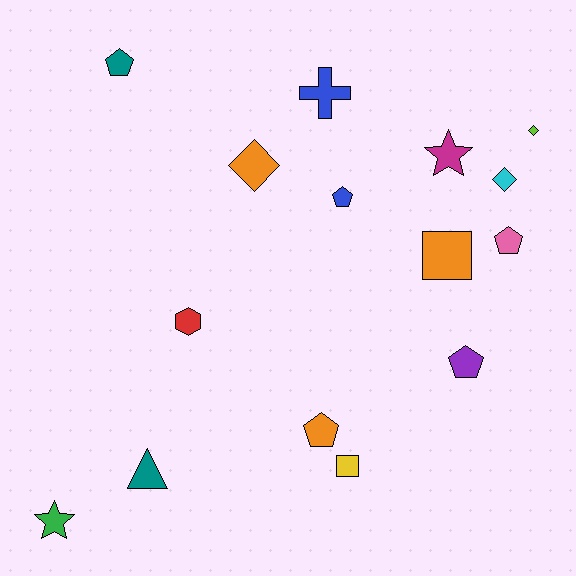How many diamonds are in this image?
There are 3 diamonds.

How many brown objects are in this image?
There are no brown objects.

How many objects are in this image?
There are 15 objects.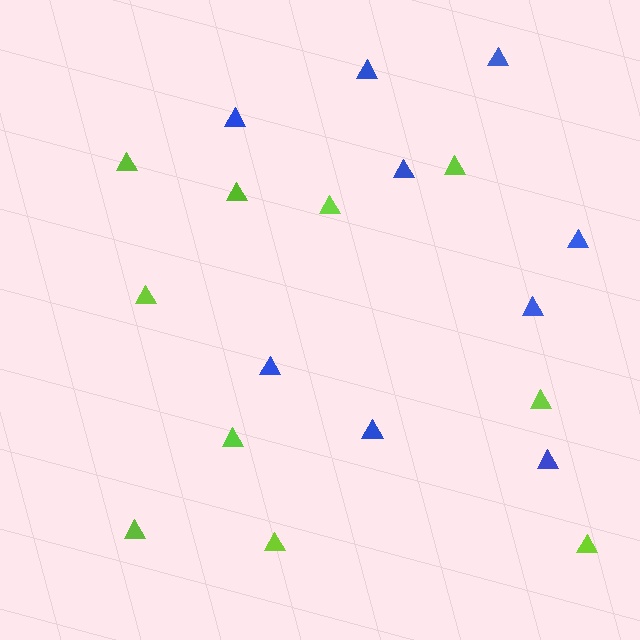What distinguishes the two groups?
There are 2 groups: one group of lime triangles (10) and one group of blue triangles (9).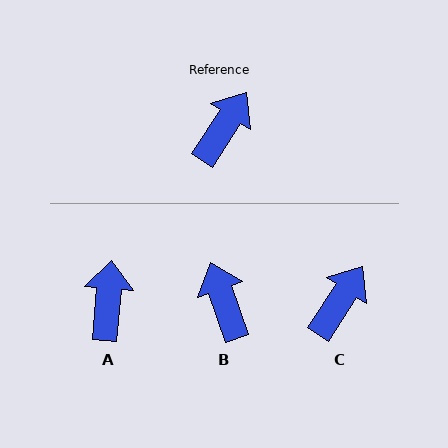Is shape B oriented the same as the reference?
No, it is off by about 52 degrees.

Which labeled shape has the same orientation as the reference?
C.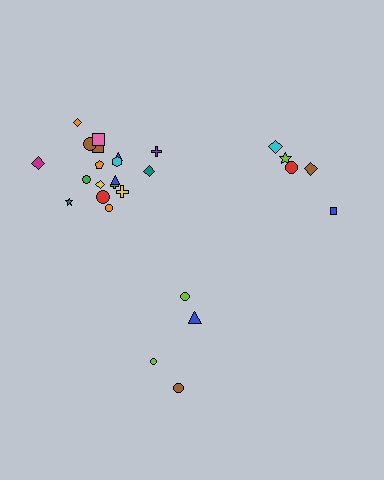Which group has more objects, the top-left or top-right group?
The top-left group.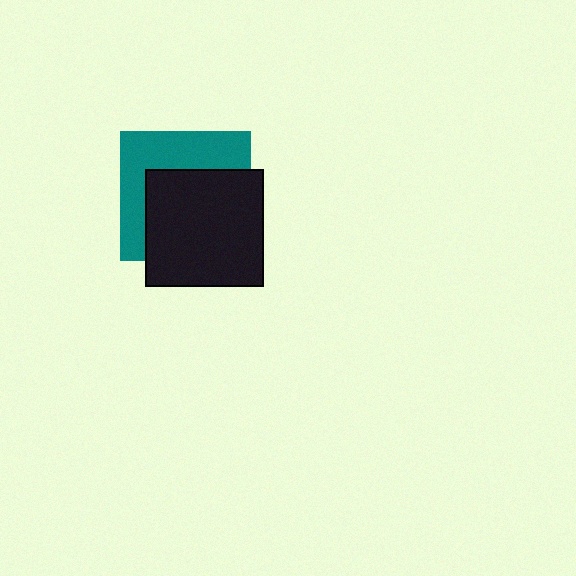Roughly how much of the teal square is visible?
A small part of it is visible (roughly 43%).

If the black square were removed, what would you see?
You would see the complete teal square.